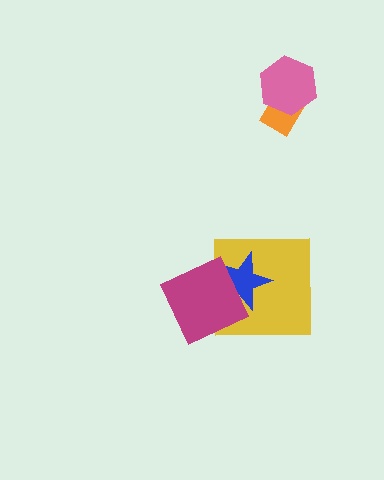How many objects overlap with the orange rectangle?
1 object overlaps with the orange rectangle.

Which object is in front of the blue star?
The magenta square is in front of the blue star.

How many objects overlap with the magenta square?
2 objects overlap with the magenta square.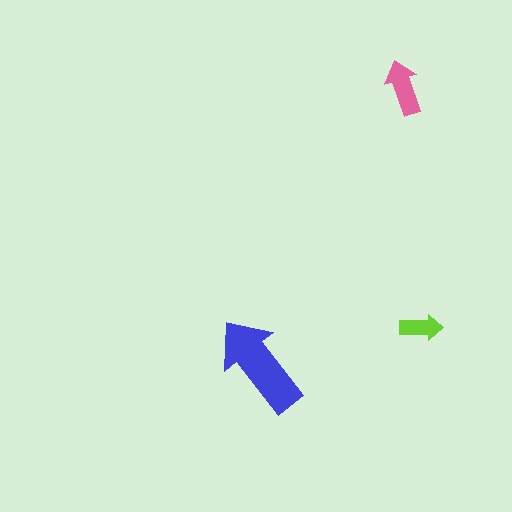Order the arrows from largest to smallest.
the blue one, the pink one, the lime one.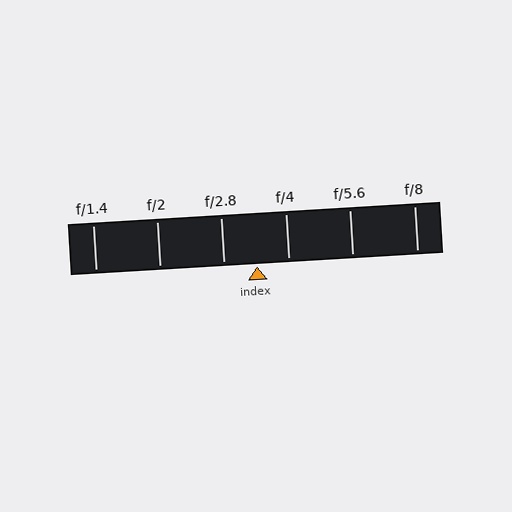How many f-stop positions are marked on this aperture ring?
There are 6 f-stop positions marked.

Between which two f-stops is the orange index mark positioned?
The index mark is between f/2.8 and f/4.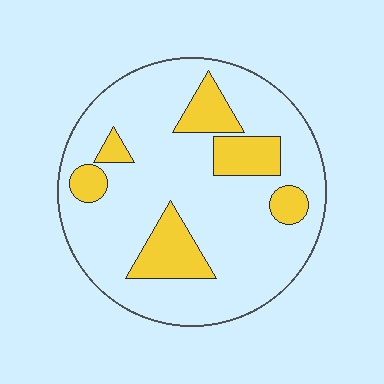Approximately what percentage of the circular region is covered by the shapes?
Approximately 20%.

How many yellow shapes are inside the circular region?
6.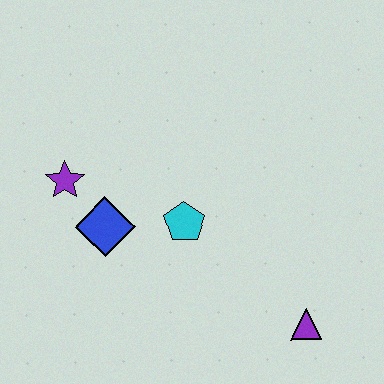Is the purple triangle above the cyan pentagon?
No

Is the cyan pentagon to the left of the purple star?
No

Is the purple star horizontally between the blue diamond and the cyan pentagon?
No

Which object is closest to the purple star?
The blue diamond is closest to the purple star.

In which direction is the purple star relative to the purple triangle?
The purple star is to the left of the purple triangle.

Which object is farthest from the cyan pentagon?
The purple triangle is farthest from the cyan pentagon.